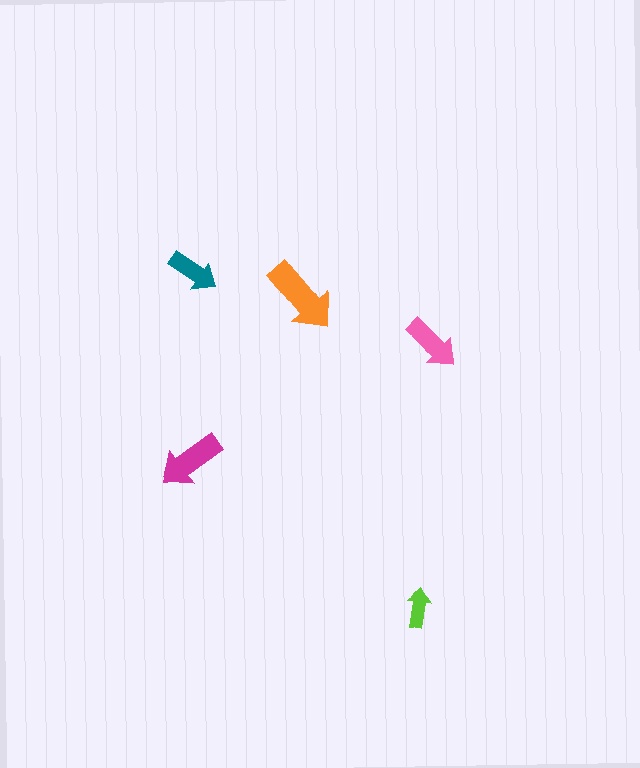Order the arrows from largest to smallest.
the orange one, the magenta one, the pink one, the teal one, the lime one.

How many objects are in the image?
There are 5 objects in the image.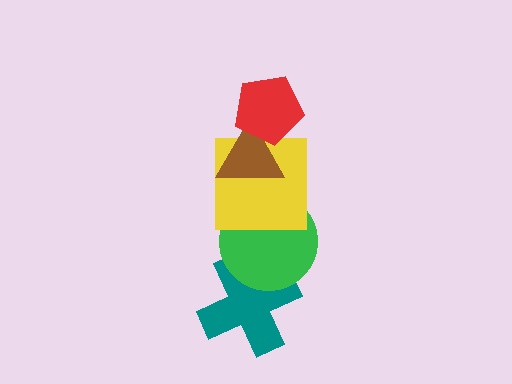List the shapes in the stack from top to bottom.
From top to bottom: the red pentagon, the brown triangle, the yellow square, the green circle, the teal cross.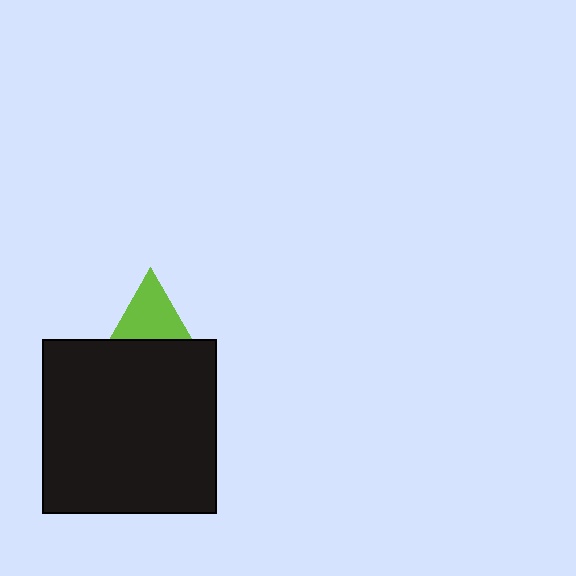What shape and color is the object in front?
The object in front is a black square.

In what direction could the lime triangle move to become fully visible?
The lime triangle could move up. That would shift it out from behind the black square entirely.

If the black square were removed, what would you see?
You would see the complete lime triangle.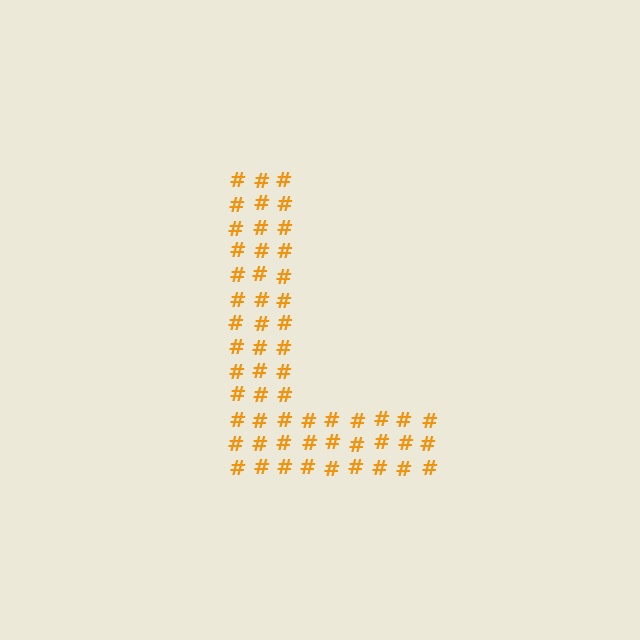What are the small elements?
The small elements are hash symbols.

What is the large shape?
The large shape is the letter L.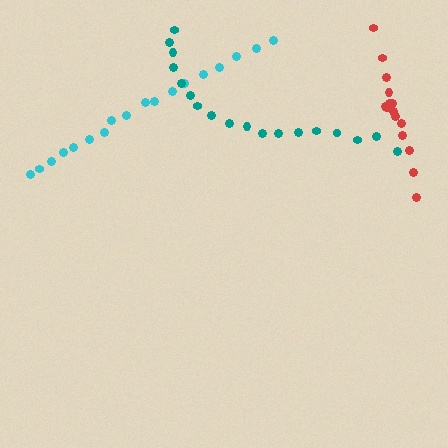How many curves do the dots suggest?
There are 3 distinct paths.